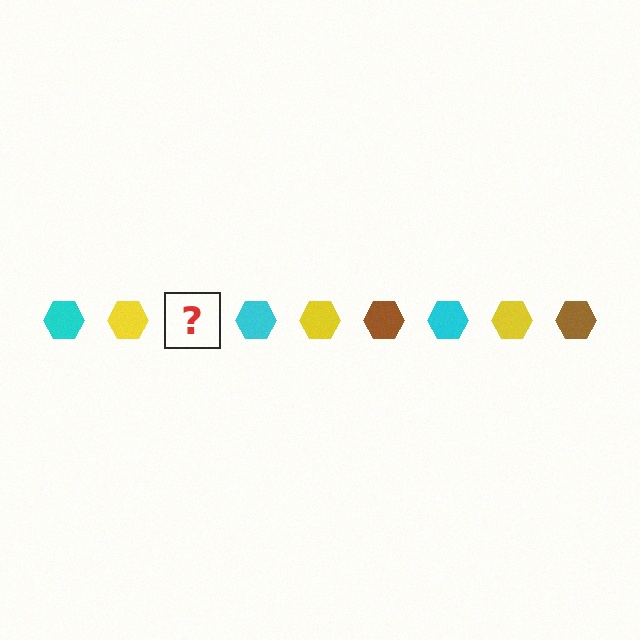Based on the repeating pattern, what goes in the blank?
The blank should be a brown hexagon.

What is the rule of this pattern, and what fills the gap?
The rule is that the pattern cycles through cyan, yellow, brown hexagons. The gap should be filled with a brown hexagon.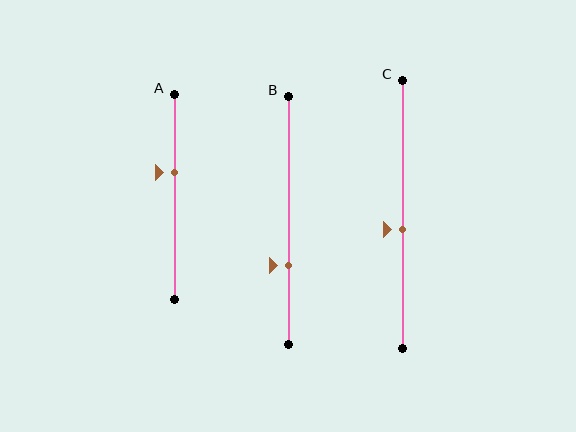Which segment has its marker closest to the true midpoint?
Segment C has its marker closest to the true midpoint.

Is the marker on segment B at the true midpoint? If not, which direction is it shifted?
No, the marker on segment B is shifted downward by about 18% of the segment length.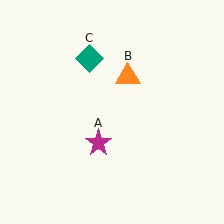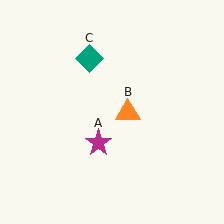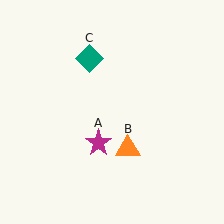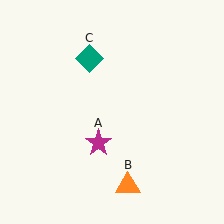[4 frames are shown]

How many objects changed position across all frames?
1 object changed position: orange triangle (object B).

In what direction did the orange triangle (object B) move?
The orange triangle (object B) moved down.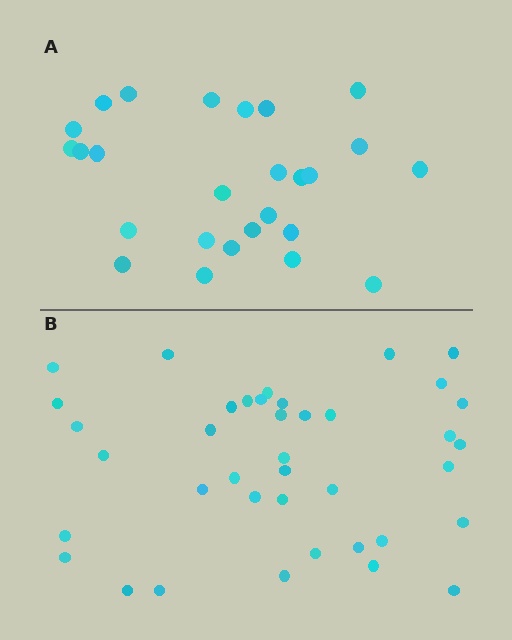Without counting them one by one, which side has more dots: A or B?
Region B (the bottom region) has more dots.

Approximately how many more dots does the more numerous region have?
Region B has approximately 15 more dots than region A.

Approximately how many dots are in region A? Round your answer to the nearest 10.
About 30 dots. (The exact count is 26, which rounds to 30.)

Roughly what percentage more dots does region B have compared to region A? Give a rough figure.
About 50% more.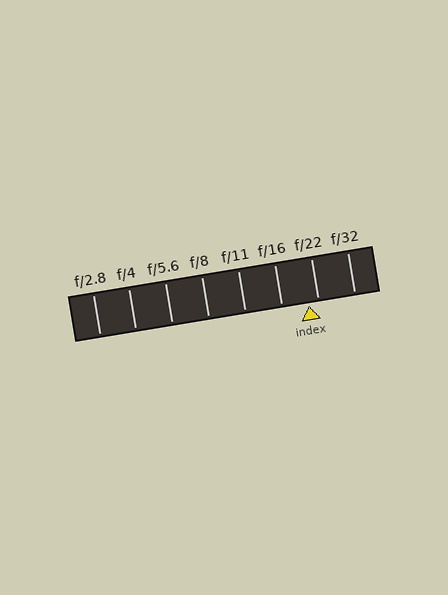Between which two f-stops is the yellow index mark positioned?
The index mark is between f/16 and f/22.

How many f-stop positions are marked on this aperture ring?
There are 8 f-stop positions marked.